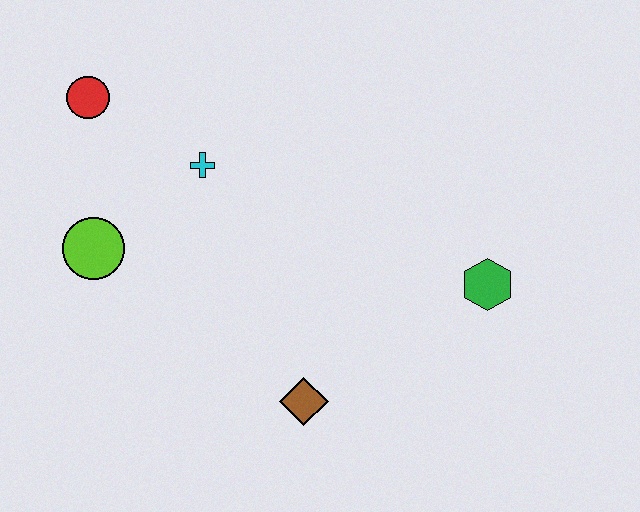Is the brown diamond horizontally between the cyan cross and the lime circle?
No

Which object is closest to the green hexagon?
The brown diamond is closest to the green hexagon.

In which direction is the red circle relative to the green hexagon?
The red circle is to the left of the green hexagon.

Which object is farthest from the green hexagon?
The red circle is farthest from the green hexagon.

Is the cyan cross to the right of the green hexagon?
No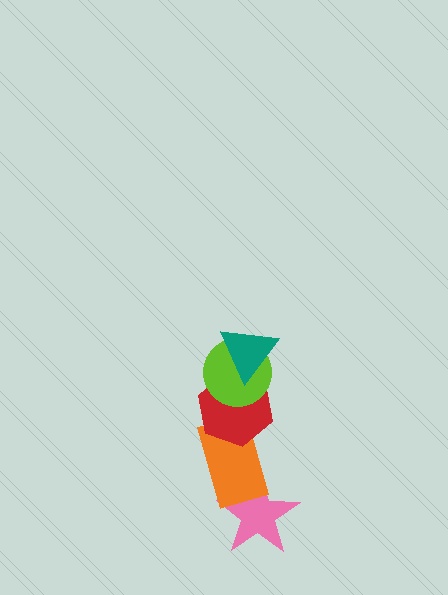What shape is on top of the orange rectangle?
The red hexagon is on top of the orange rectangle.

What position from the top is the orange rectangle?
The orange rectangle is 4th from the top.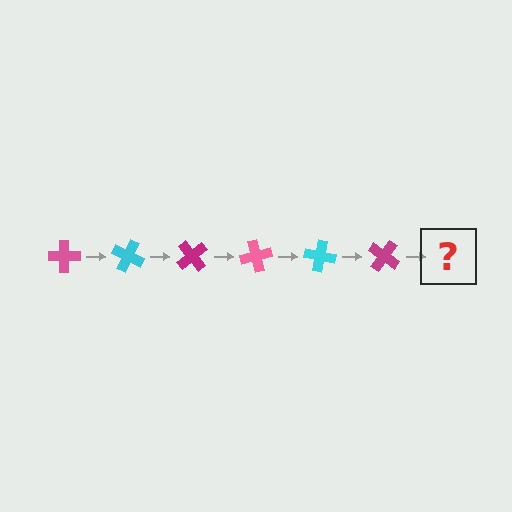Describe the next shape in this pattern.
It should be a pink cross, rotated 150 degrees from the start.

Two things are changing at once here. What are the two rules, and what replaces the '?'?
The two rules are that it rotates 25 degrees each step and the color cycles through pink, cyan, and magenta. The '?' should be a pink cross, rotated 150 degrees from the start.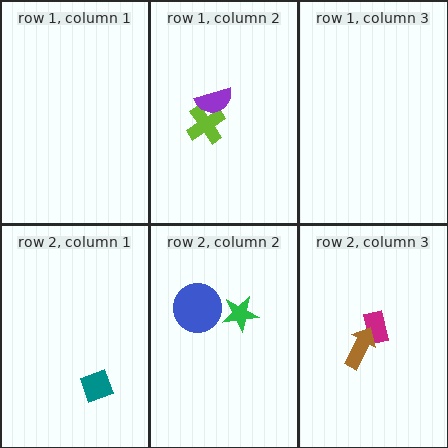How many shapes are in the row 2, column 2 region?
2.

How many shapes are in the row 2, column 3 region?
2.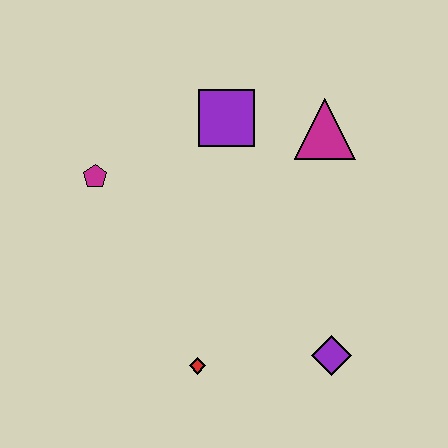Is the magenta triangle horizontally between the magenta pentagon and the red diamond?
No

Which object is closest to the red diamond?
The purple diamond is closest to the red diamond.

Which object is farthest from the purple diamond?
The magenta pentagon is farthest from the purple diamond.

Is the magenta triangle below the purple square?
Yes